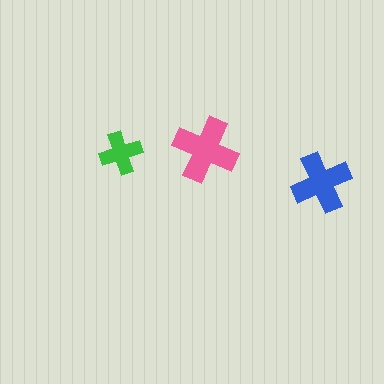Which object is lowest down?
The blue cross is bottommost.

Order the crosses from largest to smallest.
the pink one, the blue one, the green one.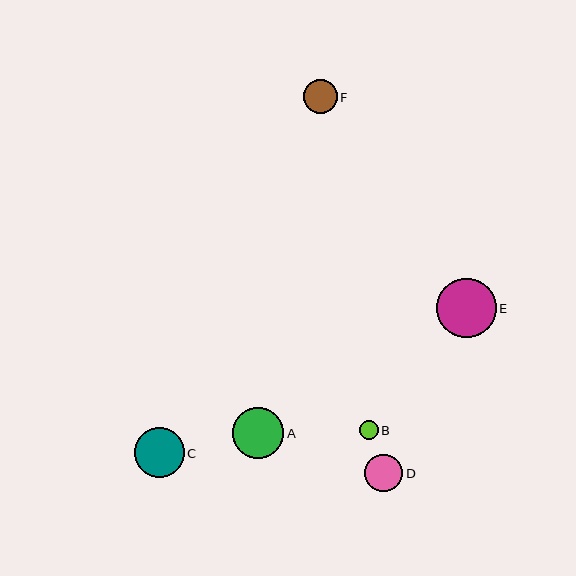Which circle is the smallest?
Circle B is the smallest with a size of approximately 19 pixels.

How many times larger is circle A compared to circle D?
Circle A is approximately 1.3 times the size of circle D.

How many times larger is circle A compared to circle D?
Circle A is approximately 1.3 times the size of circle D.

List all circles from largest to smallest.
From largest to smallest: E, A, C, D, F, B.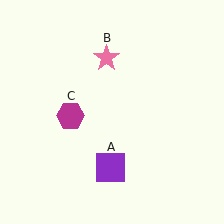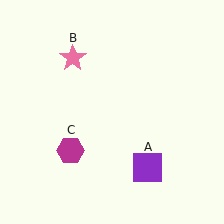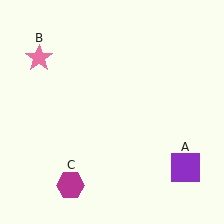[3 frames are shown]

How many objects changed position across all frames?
3 objects changed position: purple square (object A), pink star (object B), magenta hexagon (object C).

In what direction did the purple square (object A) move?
The purple square (object A) moved right.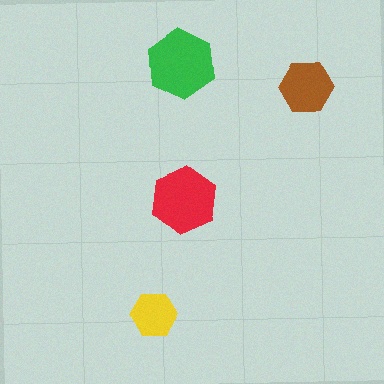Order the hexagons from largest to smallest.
the green one, the red one, the brown one, the yellow one.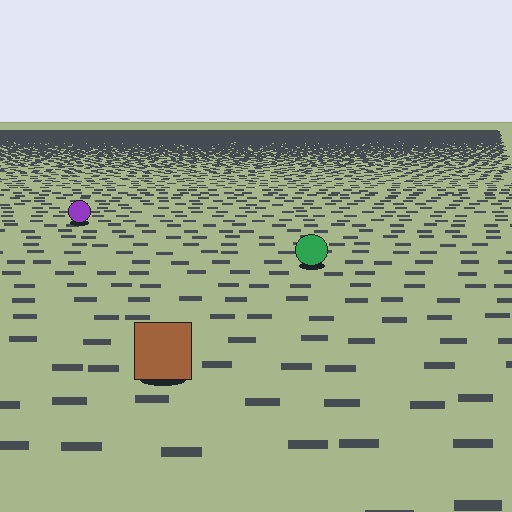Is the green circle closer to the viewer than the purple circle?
Yes. The green circle is closer — you can tell from the texture gradient: the ground texture is coarser near it.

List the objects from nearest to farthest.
From nearest to farthest: the brown square, the green circle, the purple circle.